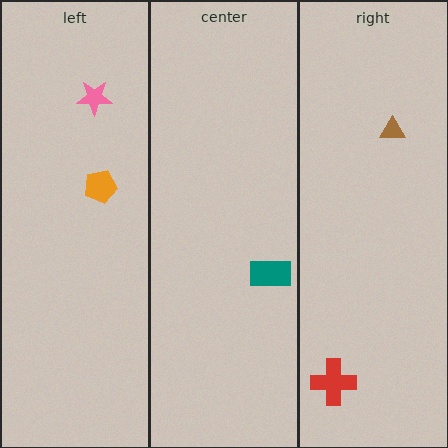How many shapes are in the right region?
2.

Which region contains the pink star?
The left region.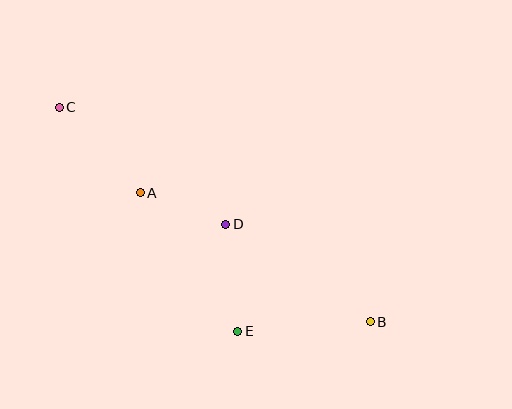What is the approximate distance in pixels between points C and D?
The distance between C and D is approximately 204 pixels.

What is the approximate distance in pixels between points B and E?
The distance between B and E is approximately 133 pixels.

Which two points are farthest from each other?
Points B and C are farthest from each other.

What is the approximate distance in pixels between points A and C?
The distance between A and C is approximately 118 pixels.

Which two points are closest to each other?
Points A and D are closest to each other.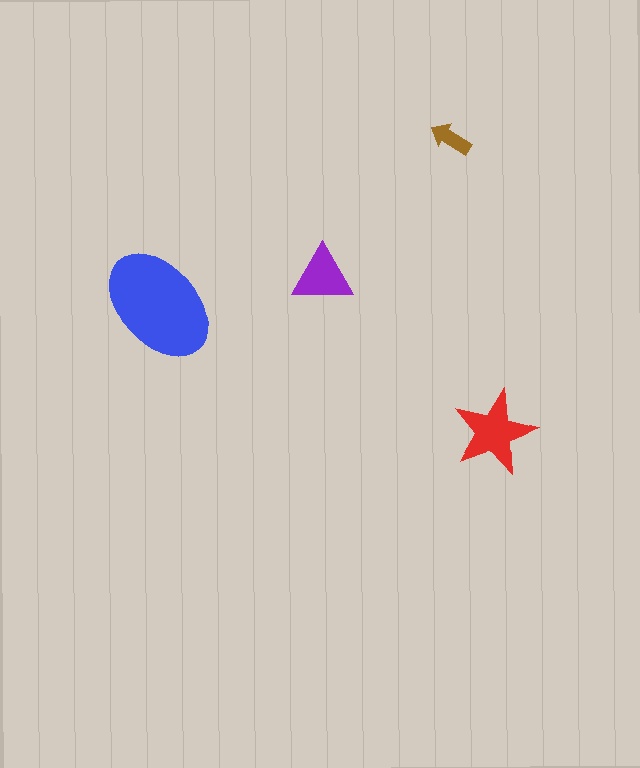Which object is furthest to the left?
The blue ellipse is leftmost.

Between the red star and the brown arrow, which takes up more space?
The red star.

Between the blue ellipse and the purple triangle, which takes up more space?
The blue ellipse.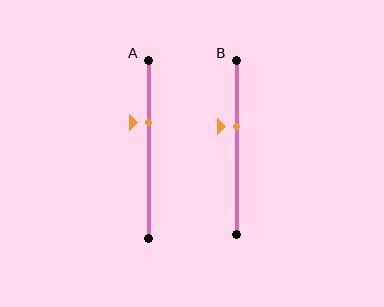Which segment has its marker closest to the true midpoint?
Segment B has its marker closest to the true midpoint.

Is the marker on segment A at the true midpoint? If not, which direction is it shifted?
No, the marker on segment A is shifted upward by about 15% of the segment length.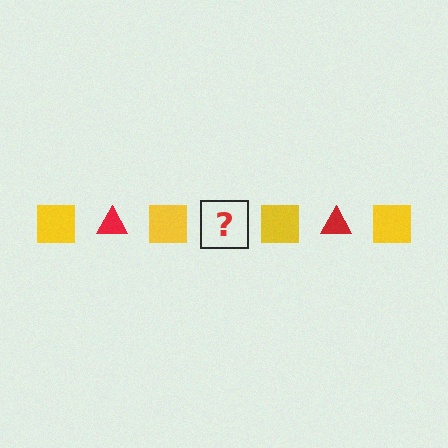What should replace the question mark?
The question mark should be replaced with a red triangle.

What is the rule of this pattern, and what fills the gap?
The rule is that the pattern alternates between yellow square and red triangle. The gap should be filled with a red triangle.